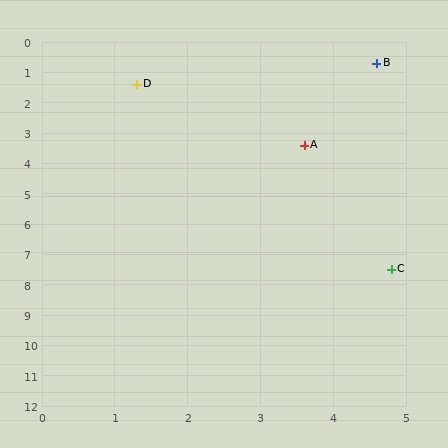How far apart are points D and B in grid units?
Points D and B are about 3.4 grid units apart.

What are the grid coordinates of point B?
Point B is at approximately (4.6, 0.7).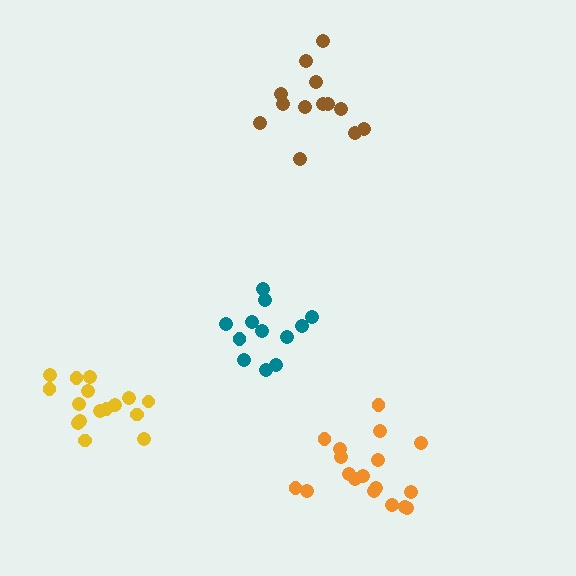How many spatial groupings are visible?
There are 4 spatial groupings.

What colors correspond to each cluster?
The clusters are colored: yellow, orange, teal, brown.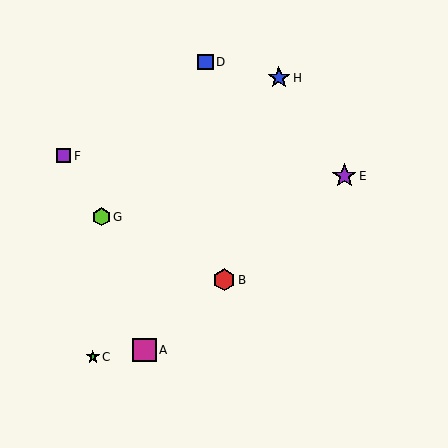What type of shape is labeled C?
Shape C is a green star.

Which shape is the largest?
The purple star (labeled E) is the largest.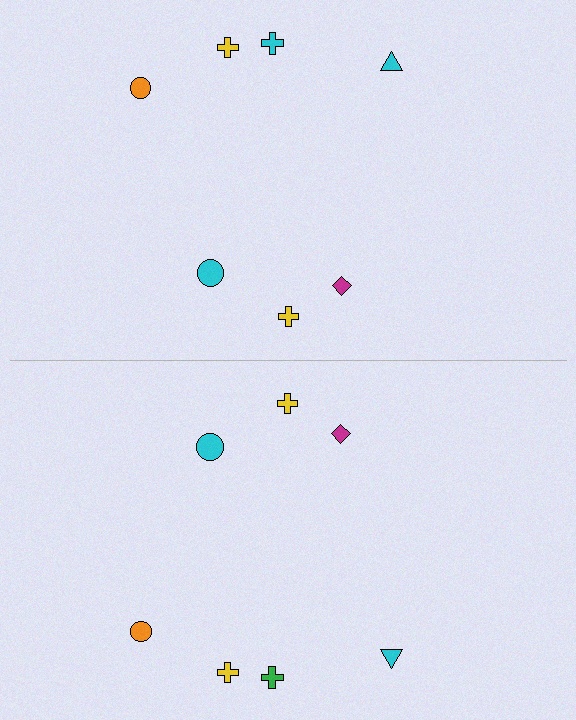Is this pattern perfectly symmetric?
No, the pattern is not perfectly symmetric. The green cross on the bottom side breaks the symmetry — its mirror counterpart is cyan.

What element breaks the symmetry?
The green cross on the bottom side breaks the symmetry — its mirror counterpart is cyan.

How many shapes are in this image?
There are 14 shapes in this image.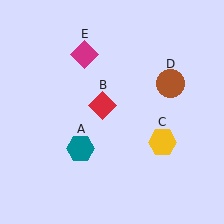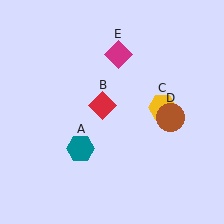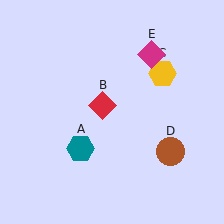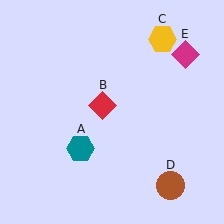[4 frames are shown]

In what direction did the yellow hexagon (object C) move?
The yellow hexagon (object C) moved up.